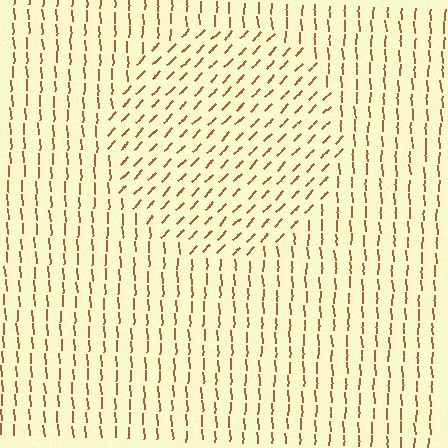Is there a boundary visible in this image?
Yes, there is a texture boundary formed by a change in line orientation.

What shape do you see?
I see a circle.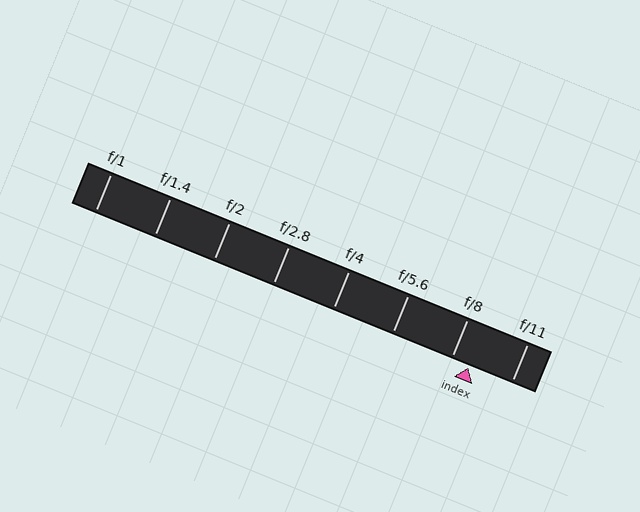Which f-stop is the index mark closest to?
The index mark is closest to f/8.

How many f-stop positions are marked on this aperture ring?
There are 8 f-stop positions marked.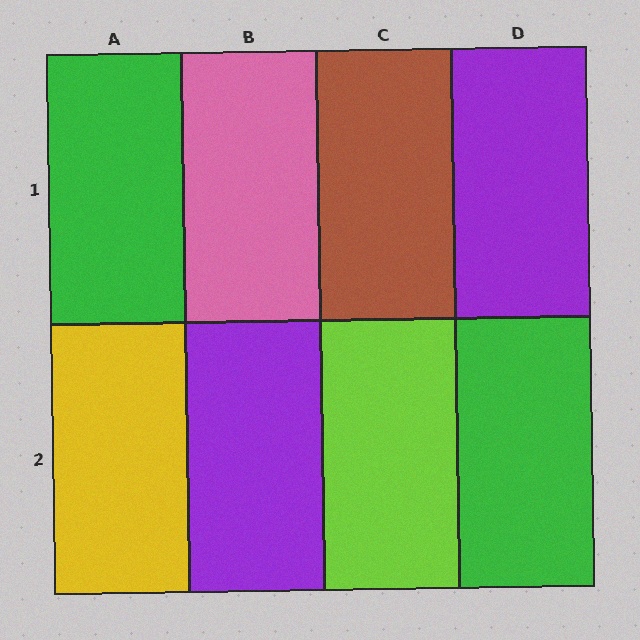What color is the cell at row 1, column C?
Brown.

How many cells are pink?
1 cell is pink.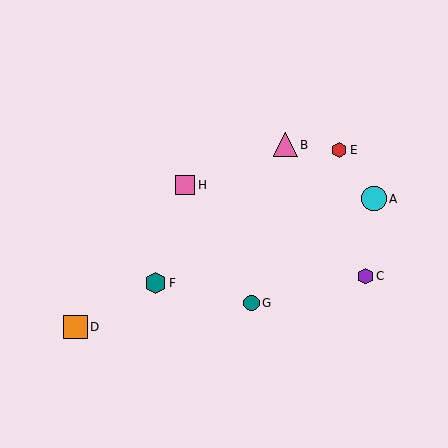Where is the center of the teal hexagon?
The center of the teal hexagon is at (156, 283).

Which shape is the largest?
The cyan circle (labeled A) is the largest.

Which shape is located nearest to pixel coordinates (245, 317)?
The teal circle (labeled G) at (251, 303) is nearest to that location.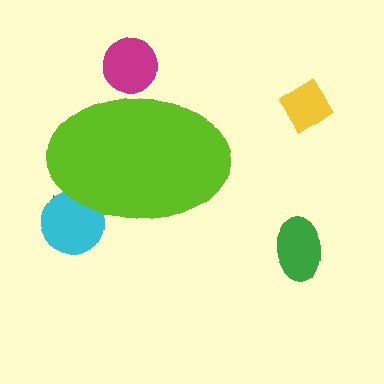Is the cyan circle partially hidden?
Yes, the cyan circle is partially hidden behind the lime ellipse.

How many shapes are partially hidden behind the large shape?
3 shapes are partially hidden.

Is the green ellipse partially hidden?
No, the green ellipse is fully visible.